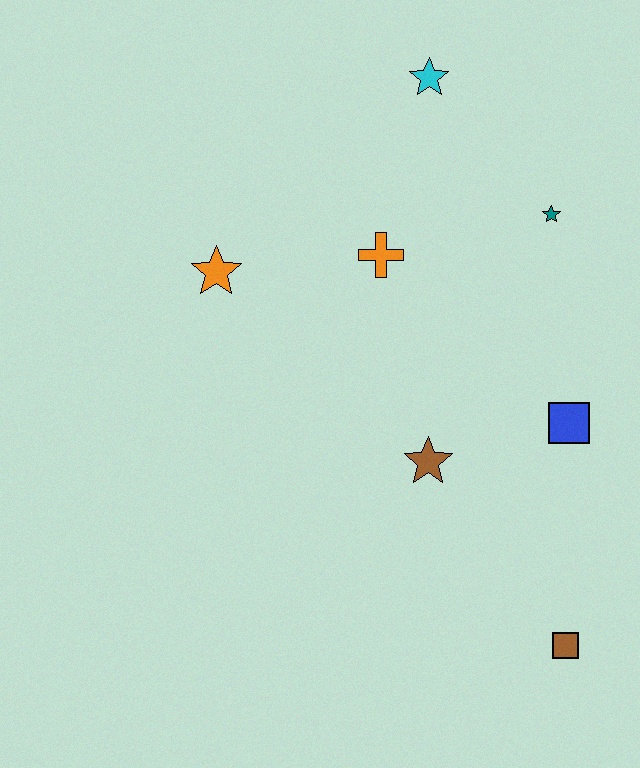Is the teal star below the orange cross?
No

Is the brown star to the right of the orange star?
Yes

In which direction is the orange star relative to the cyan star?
The orange star is to the left of the cyan star.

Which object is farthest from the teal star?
The brown square is farthest from the teal star.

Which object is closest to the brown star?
The blue square is closest to the brown star.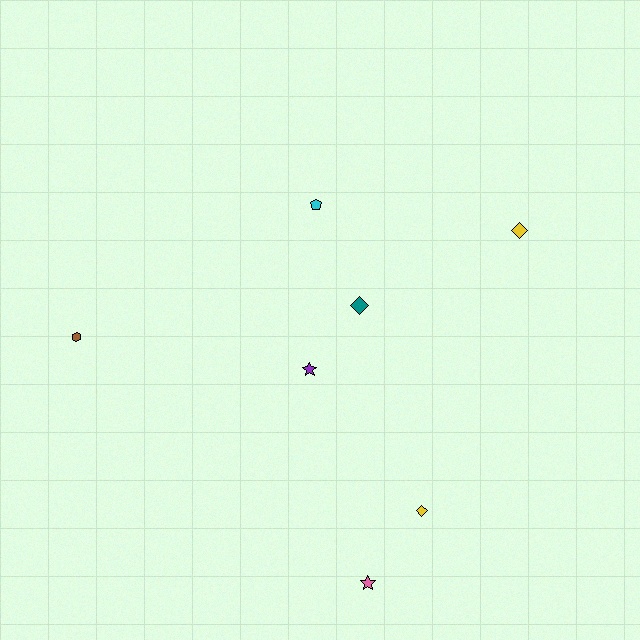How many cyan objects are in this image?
There is 1 cyan object.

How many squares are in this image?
There are no squares.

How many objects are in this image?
There are 7 objects.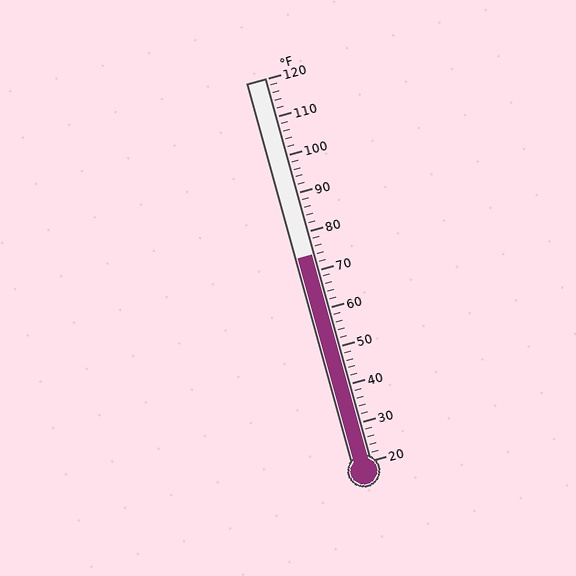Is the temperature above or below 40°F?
The temperature is above 40°F.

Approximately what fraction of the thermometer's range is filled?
The thermometer is filled to approximately 55% of its range.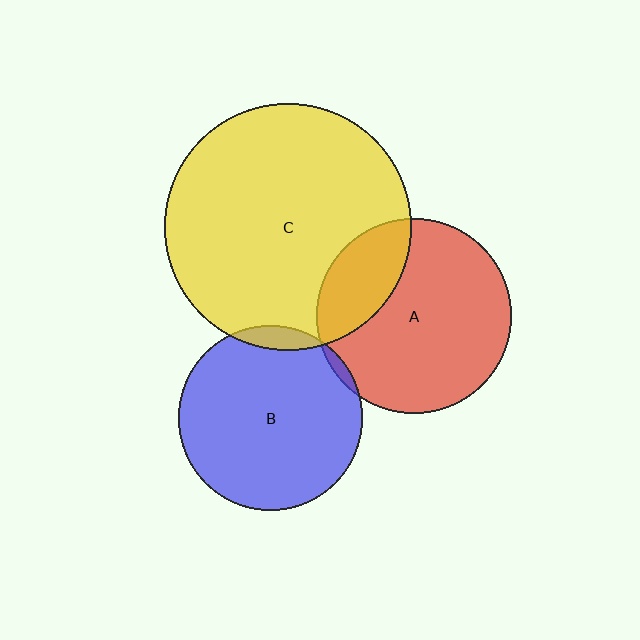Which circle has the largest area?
Circle C (yellow).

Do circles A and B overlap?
Yes.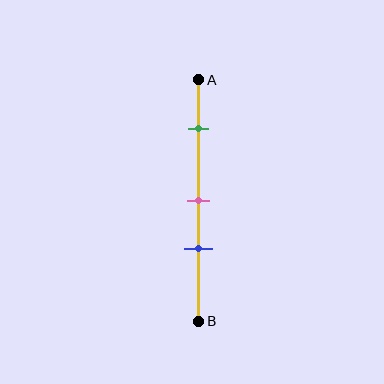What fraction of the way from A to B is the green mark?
The green mark is approximately 20% (0.2) of the way from A to B.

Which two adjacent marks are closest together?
The pink and blue marks are the closest adjacent pair.